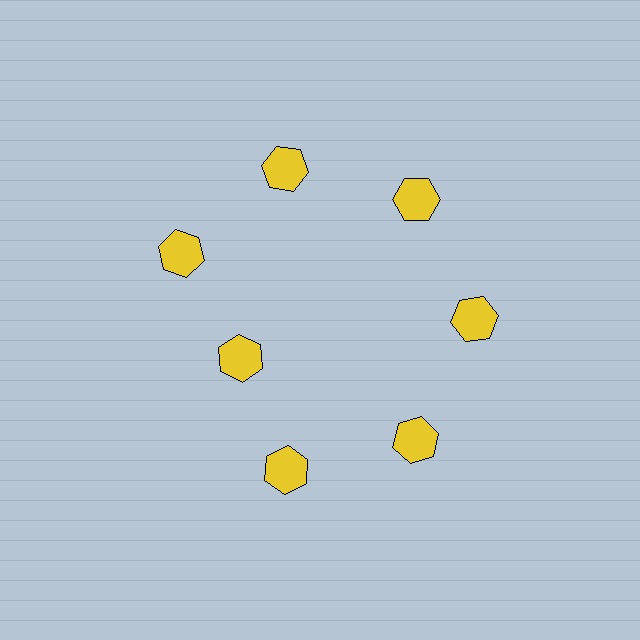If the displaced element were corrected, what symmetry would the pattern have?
It would have 7-fold rotational symmetry — the pattern would map onto itself every 51 degrees.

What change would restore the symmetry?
The symmetry would be restored by moving it outward, back onto the ring so that all 7 hexagons sit at equal angles and equal distance from the center.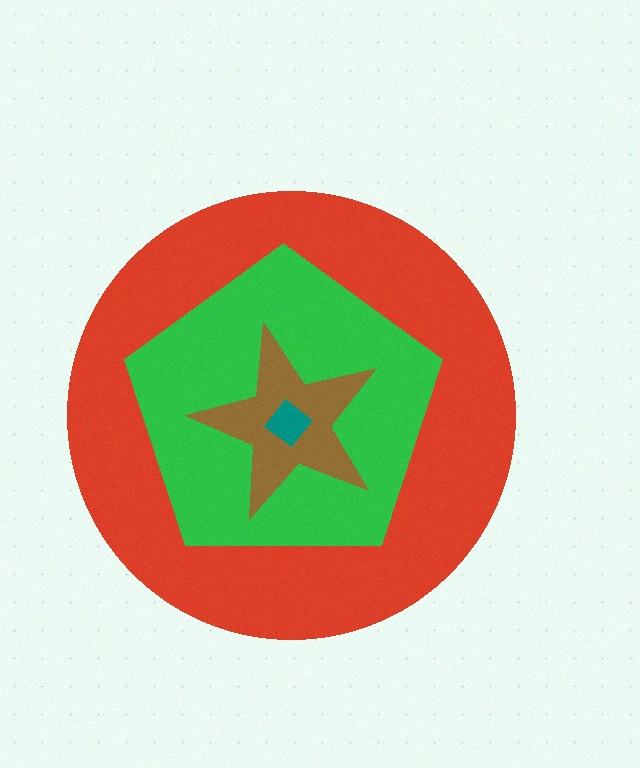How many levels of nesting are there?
4.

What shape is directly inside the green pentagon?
The brown star.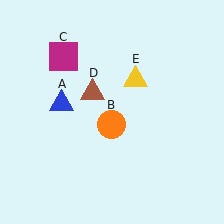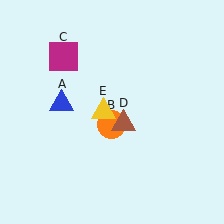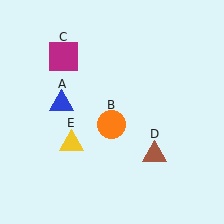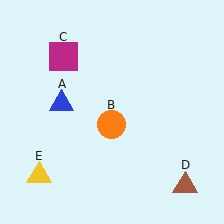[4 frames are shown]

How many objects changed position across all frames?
2 objects changed position: brown triangle (object D), yellow triangle (object E).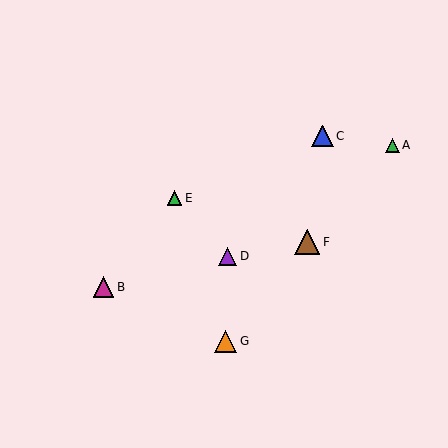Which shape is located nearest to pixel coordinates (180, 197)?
The green triangle (labeled E) at (175, 198) is nearest to that location.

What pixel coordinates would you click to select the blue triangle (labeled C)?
Click at (323, 136) to select the blue triangle C.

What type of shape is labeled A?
Shape A is a green triangle.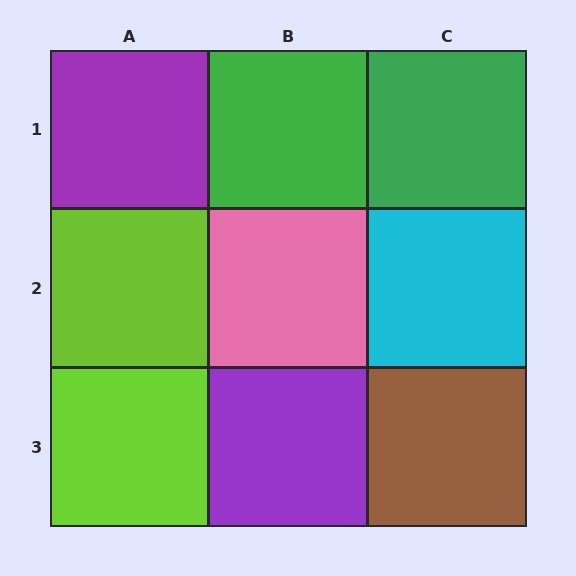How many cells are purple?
2 cells are purple.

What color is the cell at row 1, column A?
Purple.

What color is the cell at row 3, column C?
Brown.